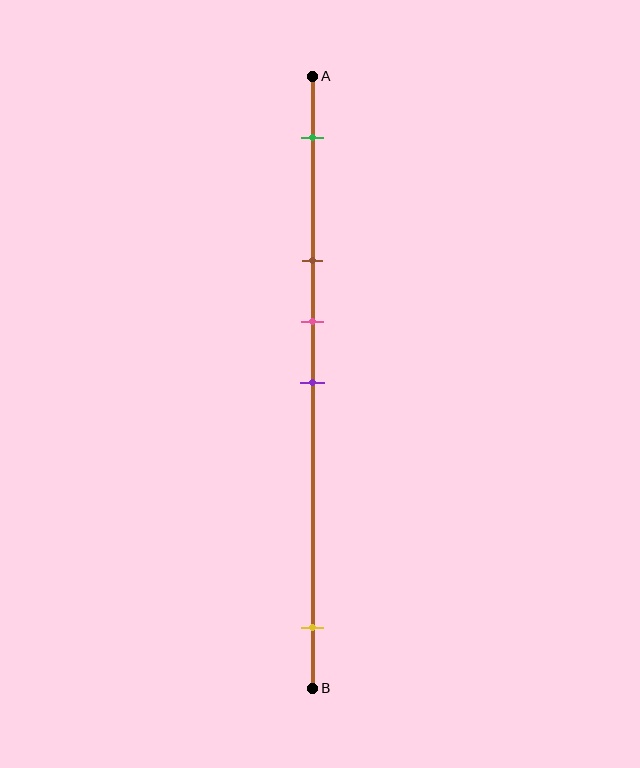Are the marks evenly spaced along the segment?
No, the marks are not evenly spaced.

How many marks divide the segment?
There are 5 marks dividing the segment.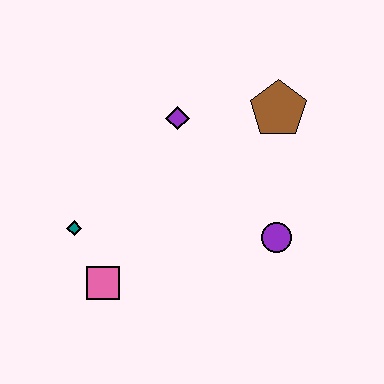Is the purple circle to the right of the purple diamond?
Yes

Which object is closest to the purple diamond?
The brown pentagon is closest to the purple diamond.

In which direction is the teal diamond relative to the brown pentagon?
The teal diamond is to the left of the brown pentagon.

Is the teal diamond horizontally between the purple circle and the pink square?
No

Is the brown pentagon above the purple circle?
Yes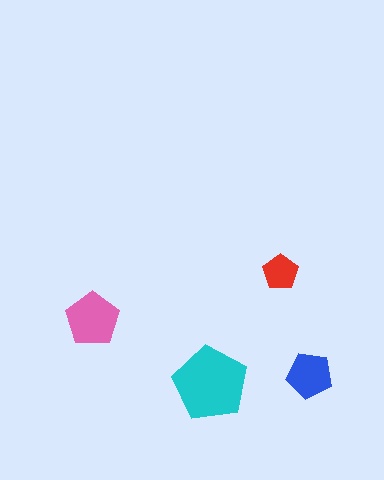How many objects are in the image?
There are 4 objects in the image.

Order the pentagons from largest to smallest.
the cyan one, the pink one, the blue one, the red one.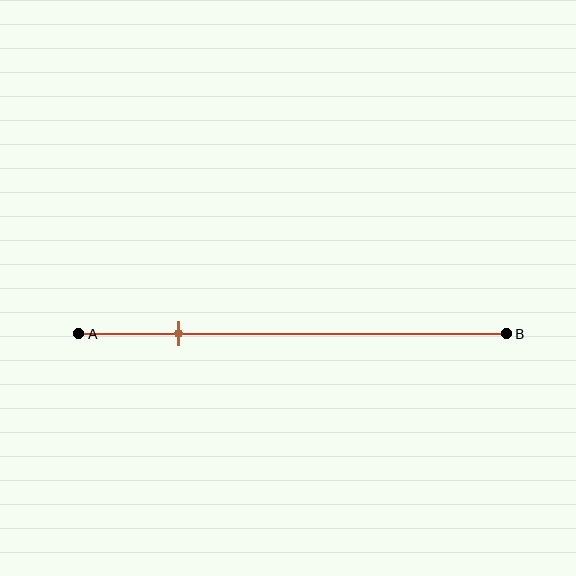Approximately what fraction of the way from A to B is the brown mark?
The brown mark is approximately 25% of the way from A to B.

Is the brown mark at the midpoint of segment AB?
No, the mark is at about 25% from A, not at the 50% midpoint.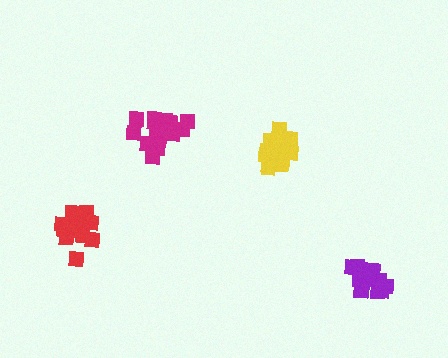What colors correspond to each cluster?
The clusters are colored: red, yellow, magenta, purple.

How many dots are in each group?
Group 1: 20 dots, Group 2: 16 dots, Group 3: 17 dots, Group 4: 14 dots (67 total).